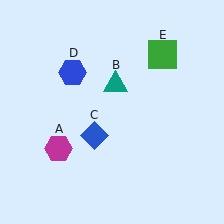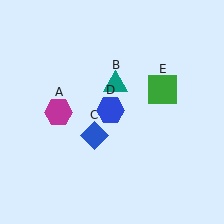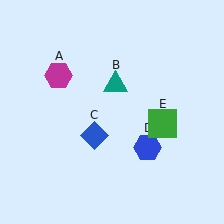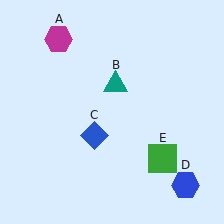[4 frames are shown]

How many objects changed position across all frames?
3 objects changed position: magenta hexagon (object A), blue hexagon (object D), green square (object E).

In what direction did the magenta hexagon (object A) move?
The magenta hexagon (object A) moved up.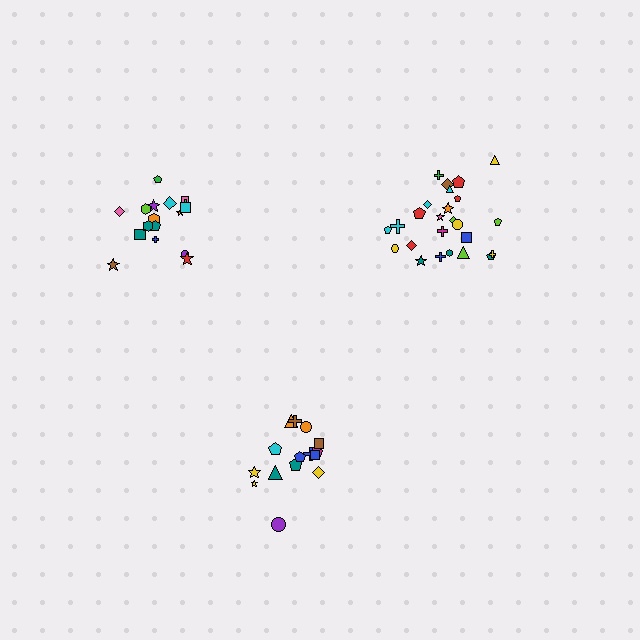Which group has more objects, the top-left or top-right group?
The top-right group.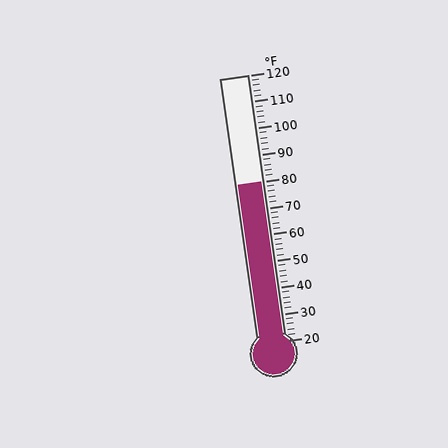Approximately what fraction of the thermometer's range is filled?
The thermometer is filled to approximately 60% of its range.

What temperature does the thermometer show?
The thermometer shows approximately 80°F.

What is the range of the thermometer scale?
The thermometer scale ranges from 20°F to 120°F.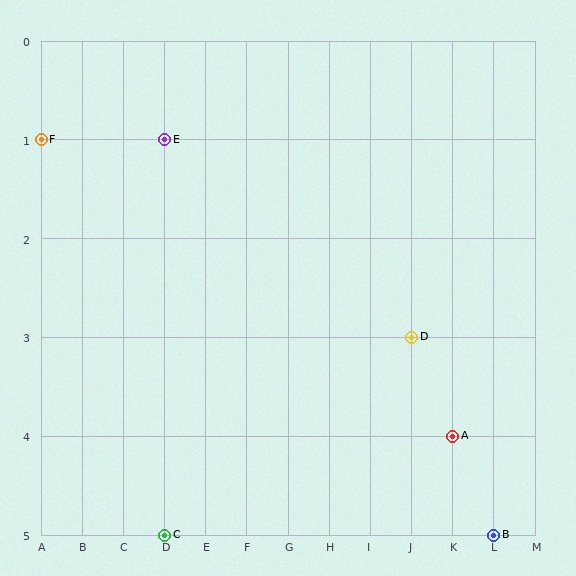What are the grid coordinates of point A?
Point A is at grid coordinates (K, 4).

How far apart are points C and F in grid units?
Points C and F are 3 columns and 4 rows apart (about 5.0 grid units diagonally).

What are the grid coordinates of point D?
Point D is at grid coordinates (J, 3).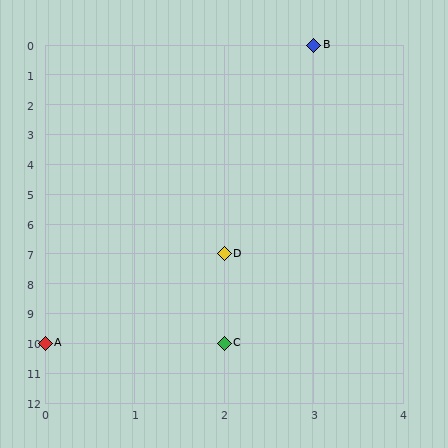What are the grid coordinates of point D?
Point D is at grid coordinates (2, 7).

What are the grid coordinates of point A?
Point A is at grid coordinates (0, 10).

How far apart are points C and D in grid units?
Points C and D are 3 rows apart.